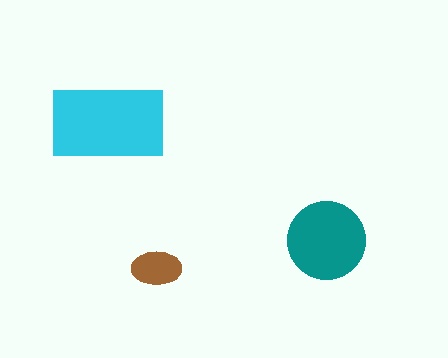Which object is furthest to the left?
The cyan rectangle is leftmost.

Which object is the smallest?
The brown ellipse.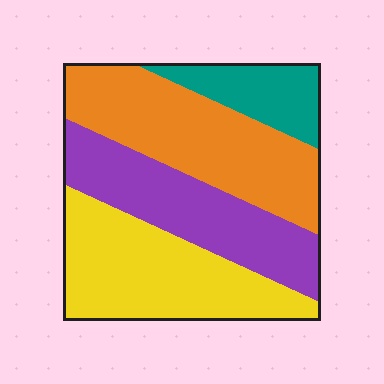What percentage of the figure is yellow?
Yellow covers around 30% of the figure.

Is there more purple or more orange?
Orange.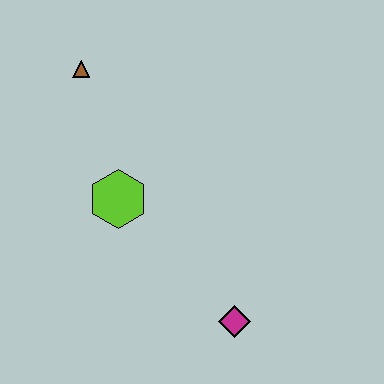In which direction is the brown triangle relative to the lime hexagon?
The brown triangle is above the lime hexagon.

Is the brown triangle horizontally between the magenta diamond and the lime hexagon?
No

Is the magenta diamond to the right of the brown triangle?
Yes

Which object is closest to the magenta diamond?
The lime hexagon is closest to the magenta diamond.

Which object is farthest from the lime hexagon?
The magenta diamond is farthest from the lime hexagon.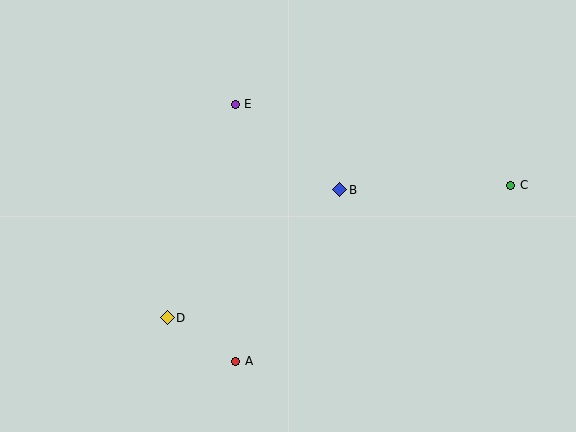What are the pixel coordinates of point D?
Point D is at (167, 318).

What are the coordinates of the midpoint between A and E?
The midpoint between A and E is at (236, 233).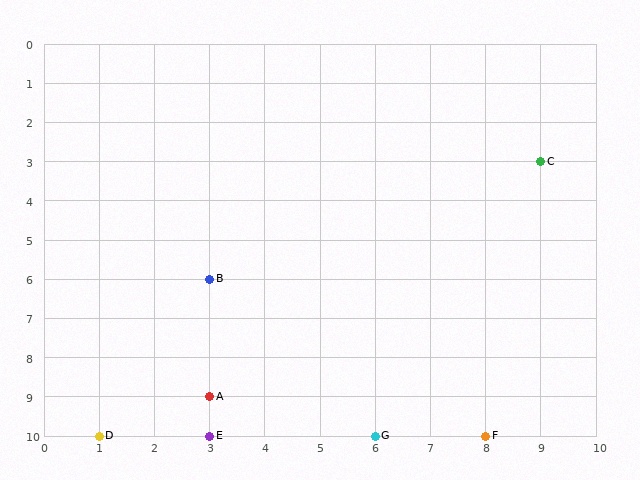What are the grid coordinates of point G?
Point G is at grid coordinates (6, 10).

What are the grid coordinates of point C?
Point C is at grid coordinates (9, 3).